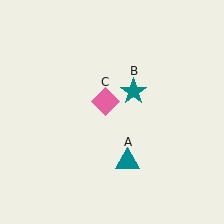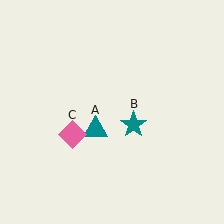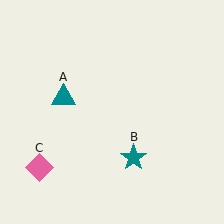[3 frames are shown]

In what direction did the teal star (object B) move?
The teal star (object B) moved down.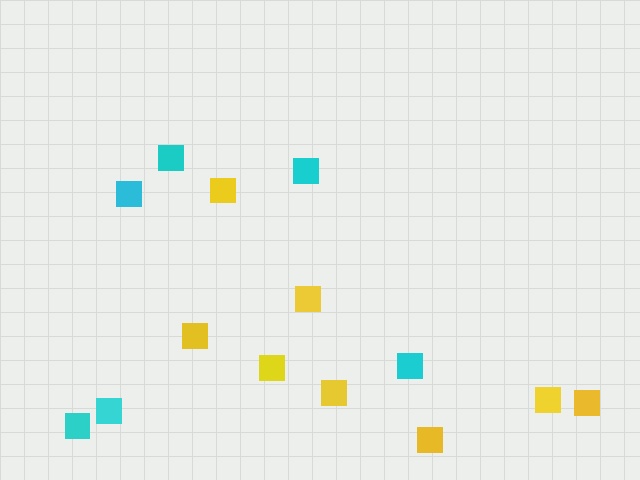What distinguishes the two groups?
There are 2 groups: one group of yellow squares (8) and one group of cyan squares (6).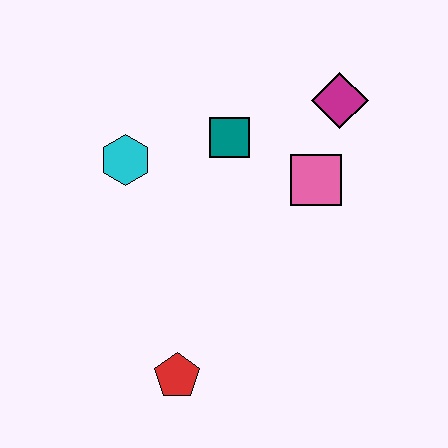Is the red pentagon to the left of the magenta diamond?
Yes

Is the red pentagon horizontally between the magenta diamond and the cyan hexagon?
Yes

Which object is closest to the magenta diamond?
The pink square is closest to the magenta diamond.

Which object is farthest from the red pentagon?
The magenta diamond is farthest from the red pentagon.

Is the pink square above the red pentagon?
Yes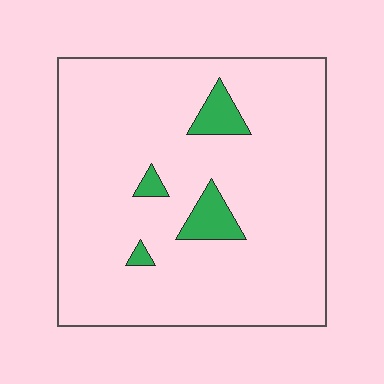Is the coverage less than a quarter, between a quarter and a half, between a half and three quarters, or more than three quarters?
Less than a quarter.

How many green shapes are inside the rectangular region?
4.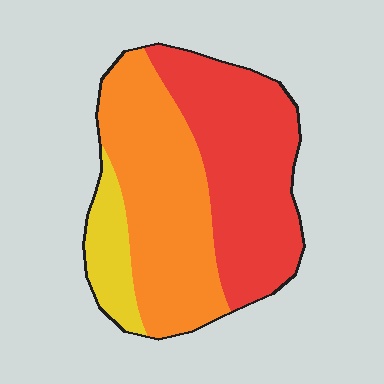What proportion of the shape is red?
Red takes up between a third and a half of the shape.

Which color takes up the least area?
Yellow, at roughly 10%.